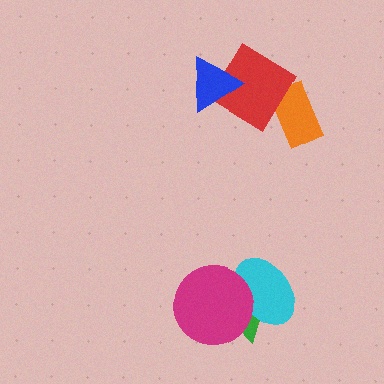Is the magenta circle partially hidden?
No, no other shape covers it.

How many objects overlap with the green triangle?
2 objects overlap with the green triangle.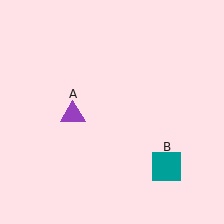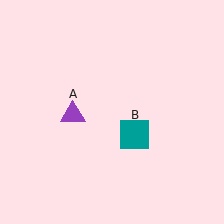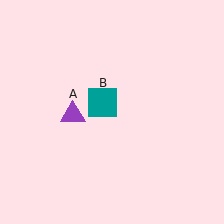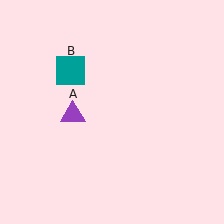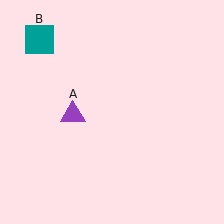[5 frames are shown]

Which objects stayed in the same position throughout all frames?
Purple triangle (object A) remained stationary.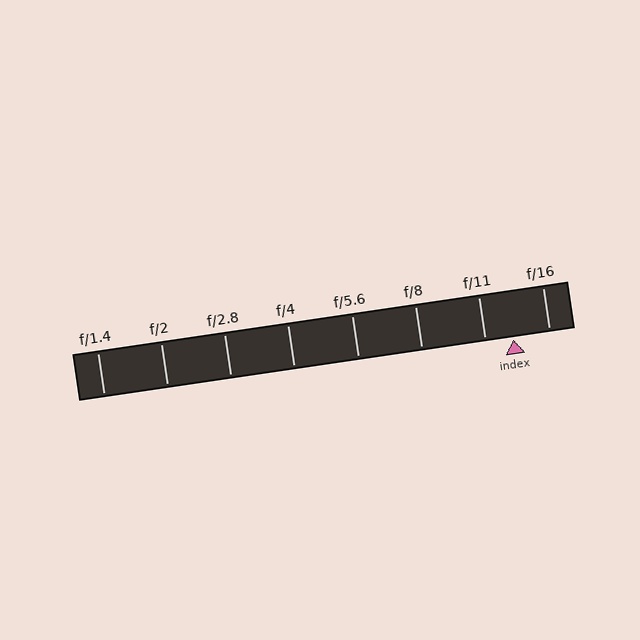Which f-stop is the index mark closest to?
The index mark is closest to f/11.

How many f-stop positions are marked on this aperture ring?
There are 8 f-stop positions marked.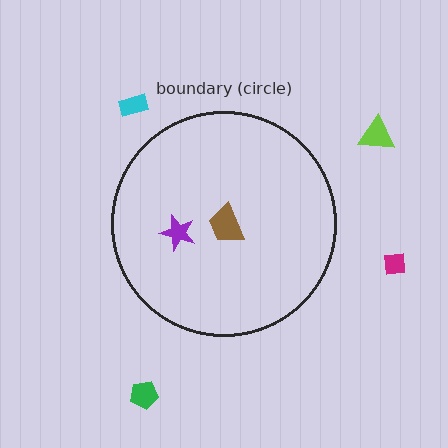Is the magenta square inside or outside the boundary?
Outside.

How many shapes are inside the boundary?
2 inside, 4 outside.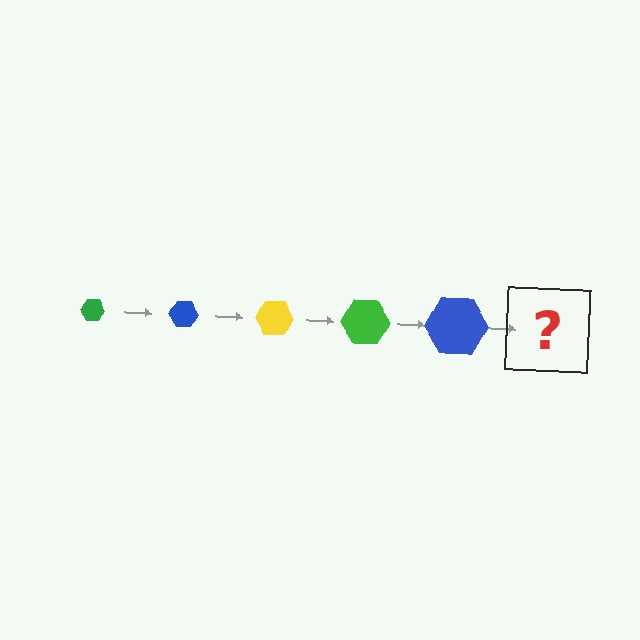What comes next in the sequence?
The next element should be a yellow hexagon, larger than the previous one.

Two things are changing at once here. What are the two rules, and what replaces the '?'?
The two rules are that the hexagon grows larger each step and the color cycles through green, blue, and yellow. The '?' should be a yellow hexagon, larger than the previous one.